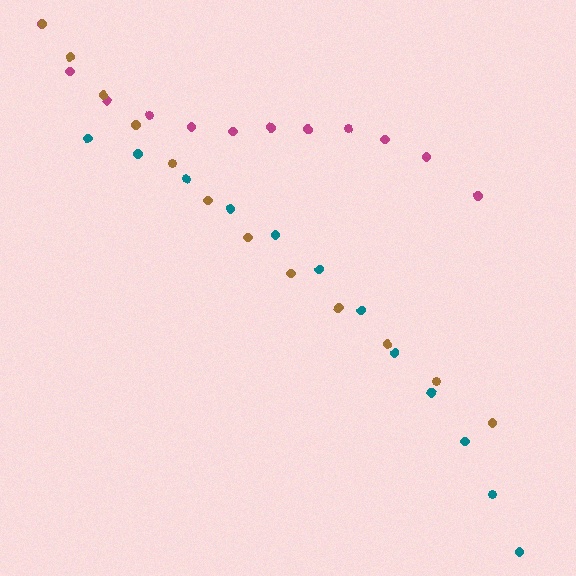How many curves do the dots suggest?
There are 3 distinct paths.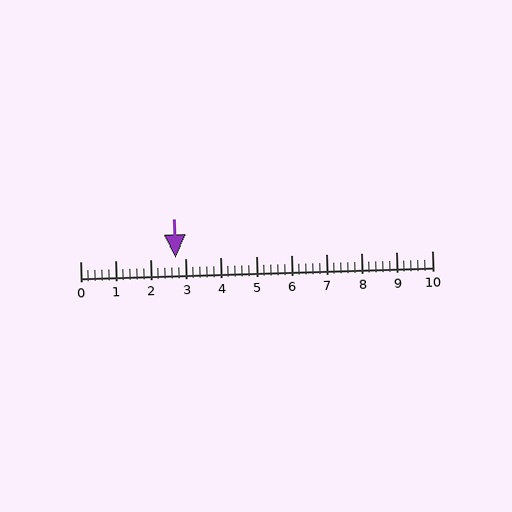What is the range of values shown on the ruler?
The ruler shows values from 0 to 10.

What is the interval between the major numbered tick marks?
The major tick marks are spaced 1 units apart.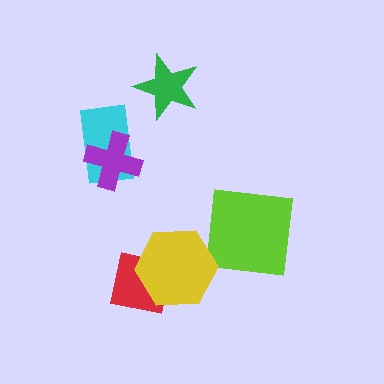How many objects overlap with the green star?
0 objects overlap with the green star.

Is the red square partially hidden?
Yes, it is partially covered by another shape.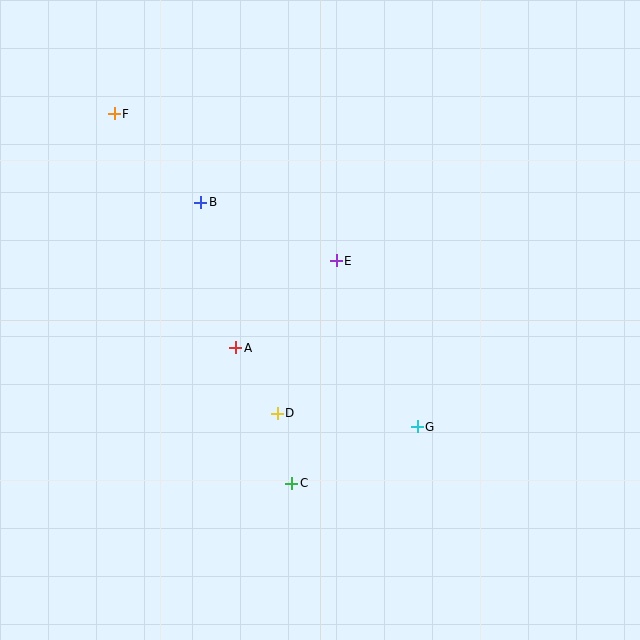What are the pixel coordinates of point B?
Point B is at (201, 202).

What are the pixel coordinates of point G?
Point G is at (417, 427).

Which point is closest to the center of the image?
Point E at (336, 261) is closest to the center.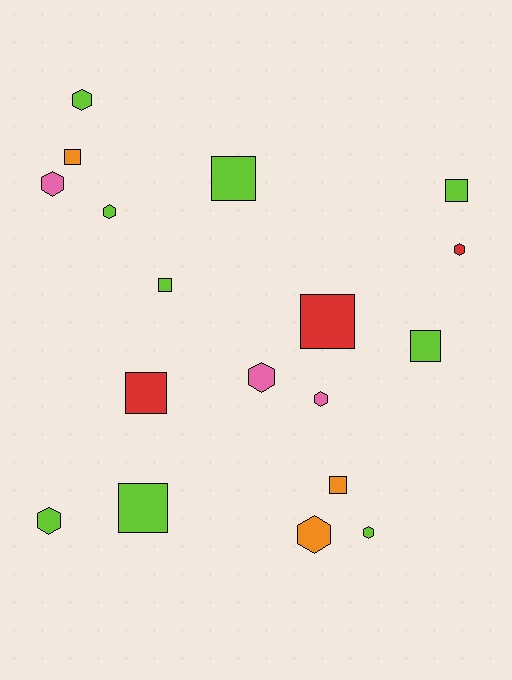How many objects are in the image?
There are 18 objects.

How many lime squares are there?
There are 5 lime squares.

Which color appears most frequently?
Lime, with 9 objects.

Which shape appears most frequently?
Square, with 9 objects.